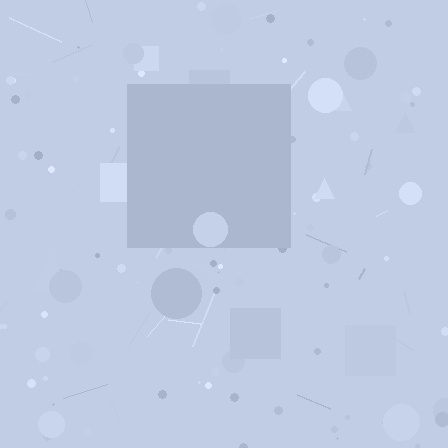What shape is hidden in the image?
A square is hidden in the image.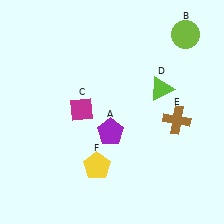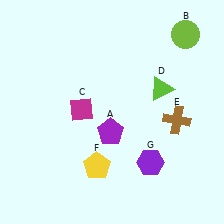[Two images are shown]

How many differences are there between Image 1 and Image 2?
There is 1 difference between the two images.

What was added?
A purple hexagon (G) was added in Image 2.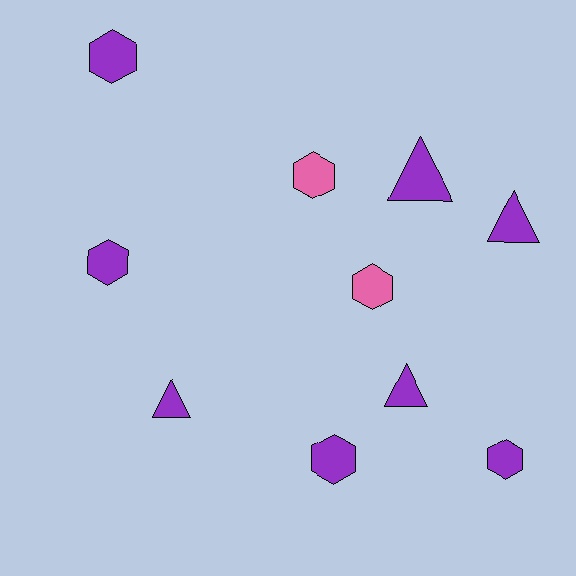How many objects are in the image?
There are 10 objects.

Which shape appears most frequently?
Hexagon, with 6 objects.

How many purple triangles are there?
There are 4 purple triangles.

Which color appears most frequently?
Purple, with 8 objects.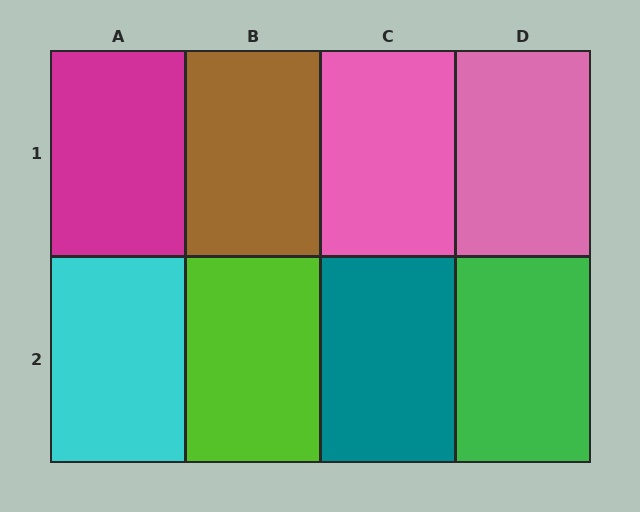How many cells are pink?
2 cells are pink.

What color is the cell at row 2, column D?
Green.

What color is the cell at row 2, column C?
Teal.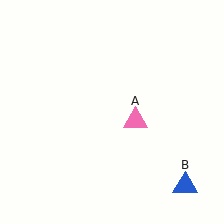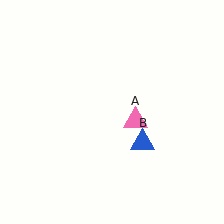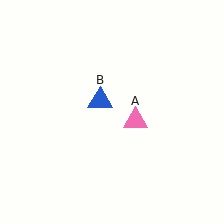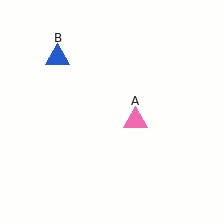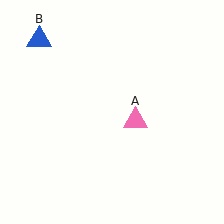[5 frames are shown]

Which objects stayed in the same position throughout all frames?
Pink triangle (object A) remained stationary.